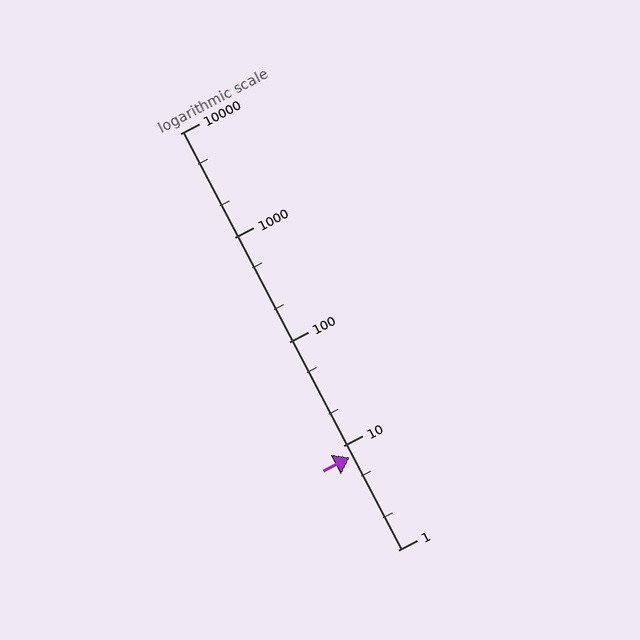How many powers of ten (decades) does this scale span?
The scale spans 4 decades, from 1 to 10000.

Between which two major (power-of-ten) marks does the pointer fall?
The pointer is between 1 and 10.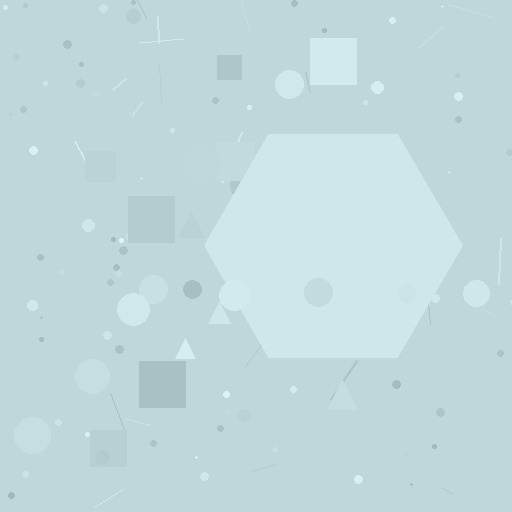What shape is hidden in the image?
A hexagon is hidden in the image.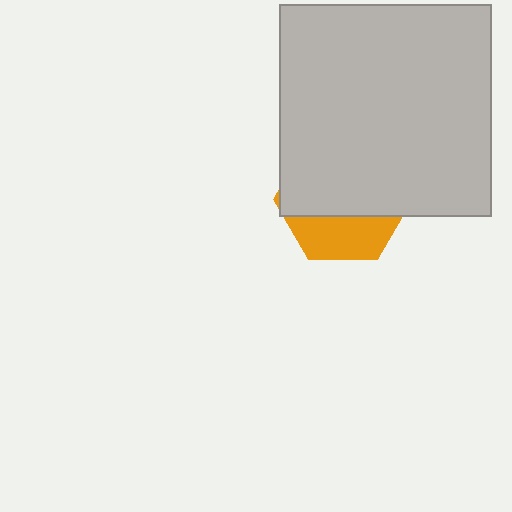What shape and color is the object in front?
The object in front is a light gray square.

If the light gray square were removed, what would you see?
You would see the complete orange hexagon.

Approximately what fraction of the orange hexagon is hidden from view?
Roughly 68% of the orange hexagon is hidden behind the light gray square.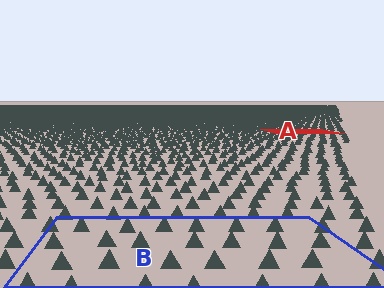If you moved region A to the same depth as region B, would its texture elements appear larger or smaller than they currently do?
They would appear larger. At a closer depth, the same texture elements are projected at a bigger on-screen size.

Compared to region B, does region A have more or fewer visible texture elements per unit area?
Region A has more texture elements per unit area — they are packed more densely because it is farther away.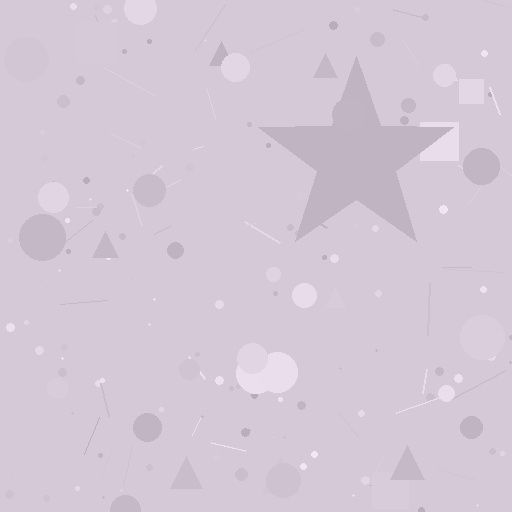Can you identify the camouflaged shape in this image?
The camouflaged shape is a star.